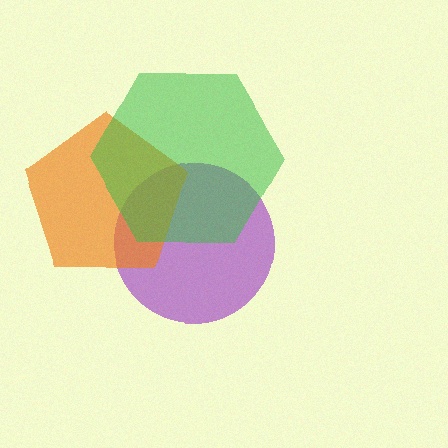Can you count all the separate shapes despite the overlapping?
Yes, there are 3 separate shapes.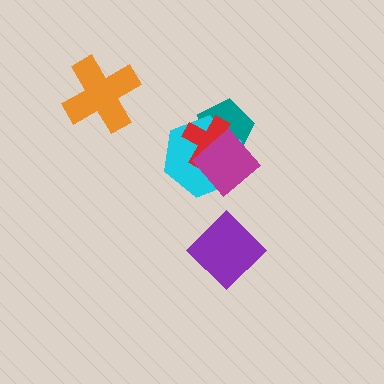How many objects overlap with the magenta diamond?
3 objects overlap with the magenta diamond.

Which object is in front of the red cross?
The magenta diamond is in front of the red cross.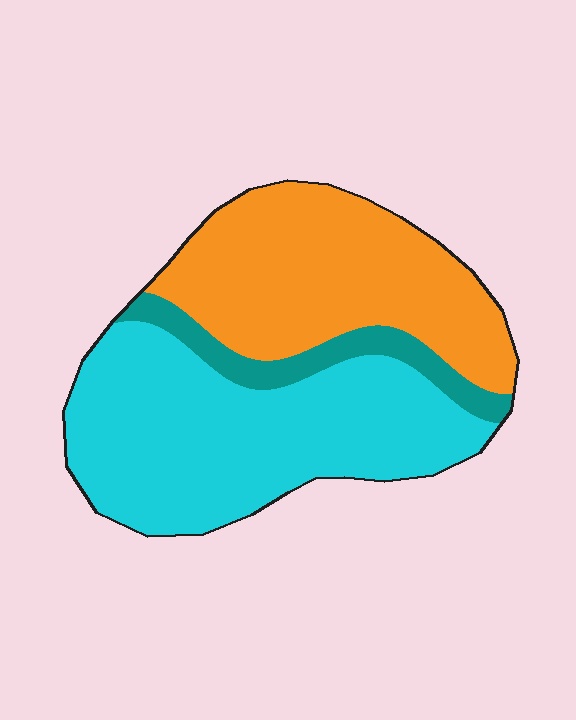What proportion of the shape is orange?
Orange takes up between a third and a half of the shape.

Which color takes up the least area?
Teal, at roughly 10%.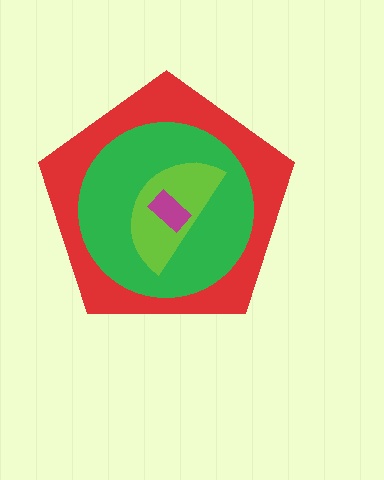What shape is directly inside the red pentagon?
The green circle.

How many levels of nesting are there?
4.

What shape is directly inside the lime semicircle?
The magenta rectangle.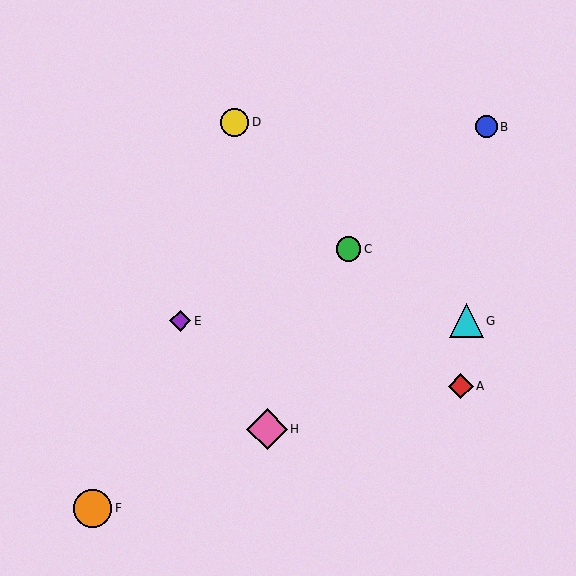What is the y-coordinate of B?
Object B is at y≈127.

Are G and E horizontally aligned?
Yes, both are at y≈321.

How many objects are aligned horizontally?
2 objects (E, G) are aligned horizontally.